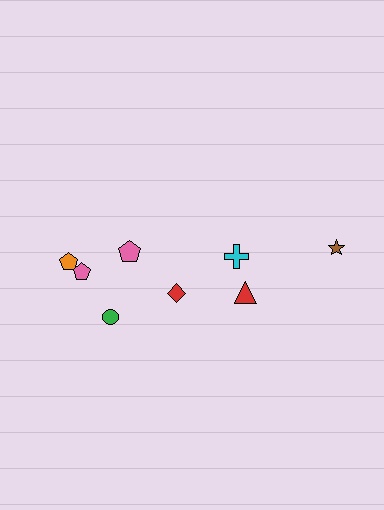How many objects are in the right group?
There are 3 objects.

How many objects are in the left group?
There are 5 objects.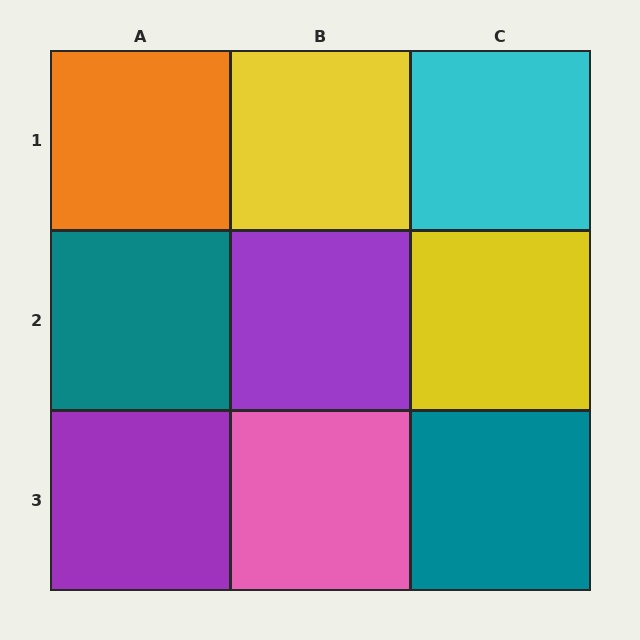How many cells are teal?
2 cells are teal.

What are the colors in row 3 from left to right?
Purple, pink, teal.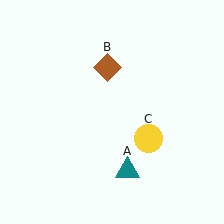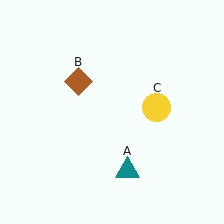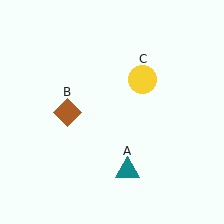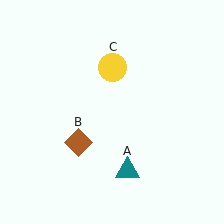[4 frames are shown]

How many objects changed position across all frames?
2 objects changed position: brown diamond (object B), yellow circle (object C).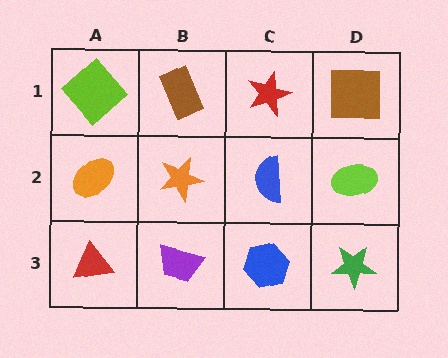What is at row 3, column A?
A red triangle.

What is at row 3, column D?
A green star.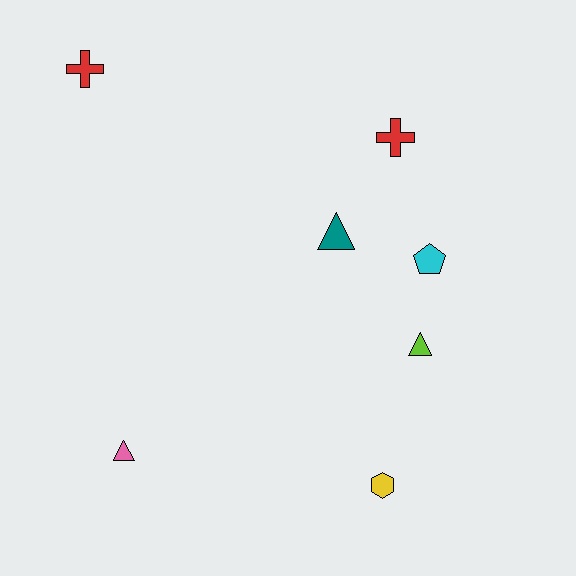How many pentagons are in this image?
There is 1 pentagon.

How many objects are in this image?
There are 7 objects.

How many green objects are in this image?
There are no green objects.